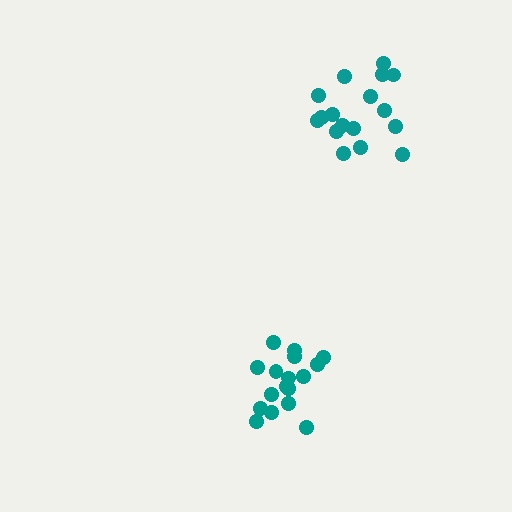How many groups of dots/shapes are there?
There are 2 groups.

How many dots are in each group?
Group 1: 17 dots, Group 2: 17 dots (34 total).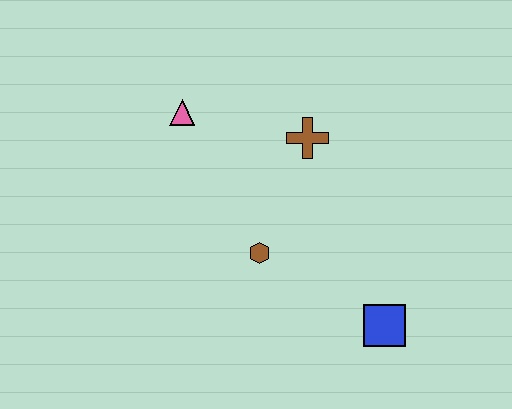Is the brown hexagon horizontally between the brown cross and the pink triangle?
Yes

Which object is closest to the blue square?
The brown hexagon is closest to the blue square.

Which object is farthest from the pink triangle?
The blue square is farthest from the pink triangle.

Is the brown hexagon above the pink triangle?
No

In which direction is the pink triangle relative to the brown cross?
The pink triangle is to the left of the brown cross.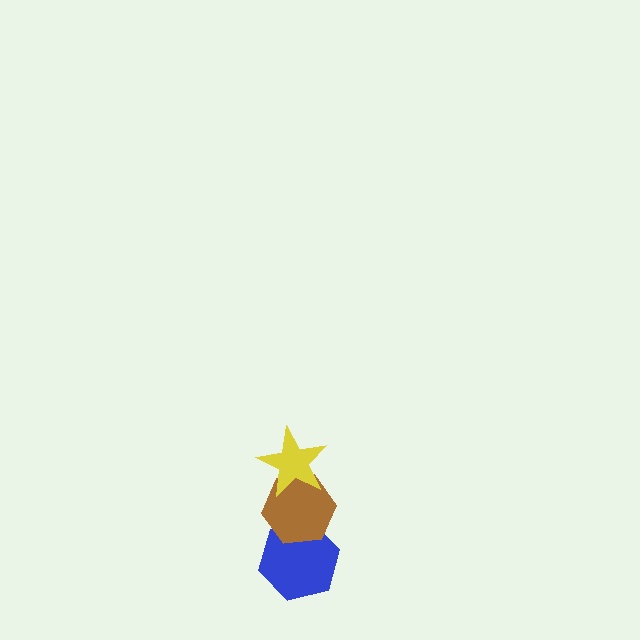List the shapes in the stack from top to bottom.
From top to bottom: the yellow star, the brown hexagon, the blue hexagon.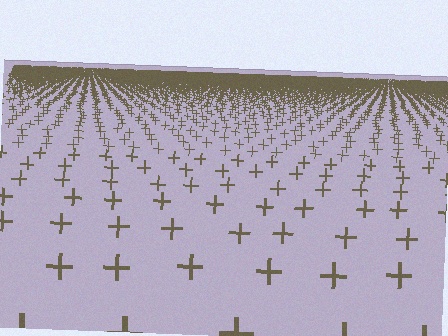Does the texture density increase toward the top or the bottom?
Density increases toward the top.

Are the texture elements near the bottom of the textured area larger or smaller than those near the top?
Larger. Near the bottom, elements are closer to the viewer and appear at a bigger on-screen size.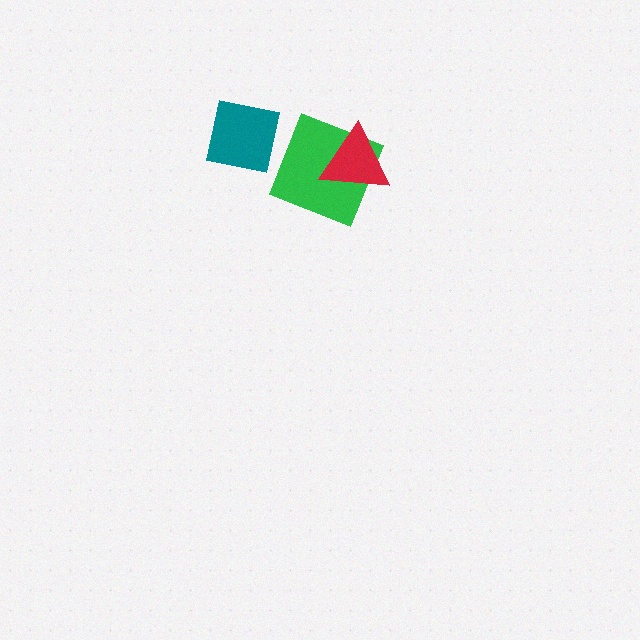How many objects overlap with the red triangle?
1 object overlaps with the red triangle.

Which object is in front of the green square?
The red triangle is in front of the green square.